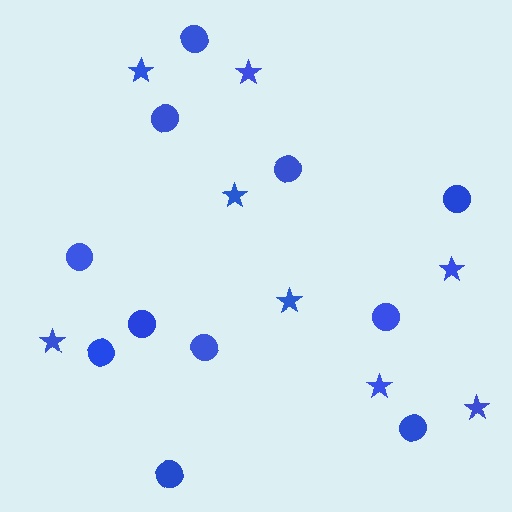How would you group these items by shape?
There are 2 groups: one group of stars (8) and one group of circles (11).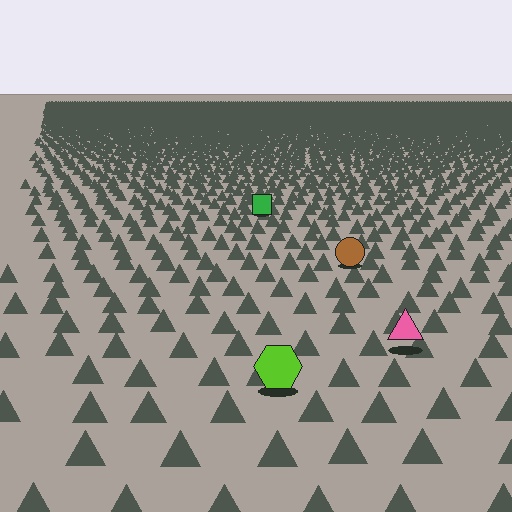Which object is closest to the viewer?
The lime hexagon is closest. The texture marks near it are larger and more spread out.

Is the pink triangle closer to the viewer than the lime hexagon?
No. The lime hexagon is closer — you can tell from the texture gradient: the ground texture is coarser near it.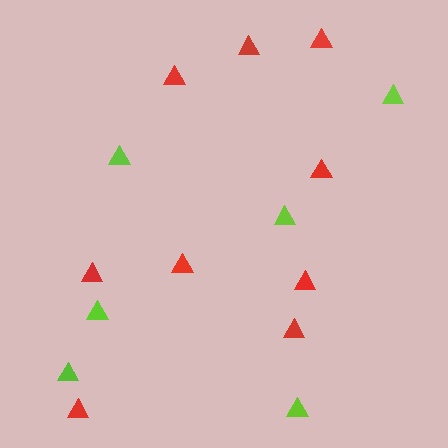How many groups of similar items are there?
There are 2 groups: one group of red triangles (9) and one group of lime triangles (6).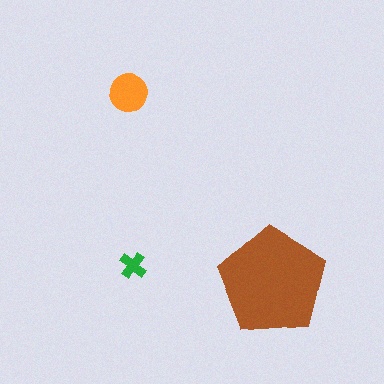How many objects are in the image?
There are 3 objects in the image.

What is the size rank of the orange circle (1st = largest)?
2nd.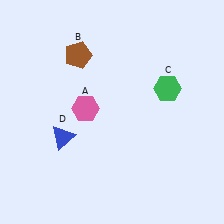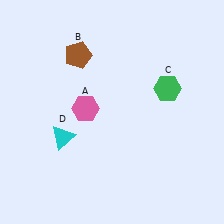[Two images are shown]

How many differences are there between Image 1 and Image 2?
There is 1 difference between the two images.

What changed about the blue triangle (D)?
In Image 1, D is blue. In Image 2, it changed to cyan.